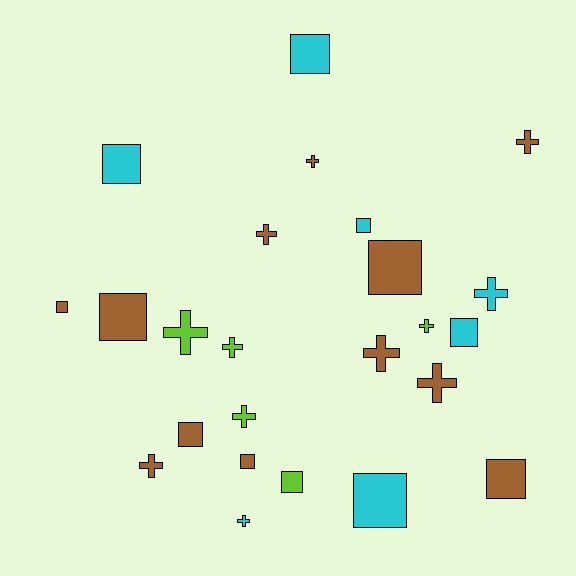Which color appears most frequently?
Brown, with 12 objects.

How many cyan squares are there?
There are 5 cyan squares.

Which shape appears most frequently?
Cross, with 12 objects.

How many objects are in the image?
There are 24 objects.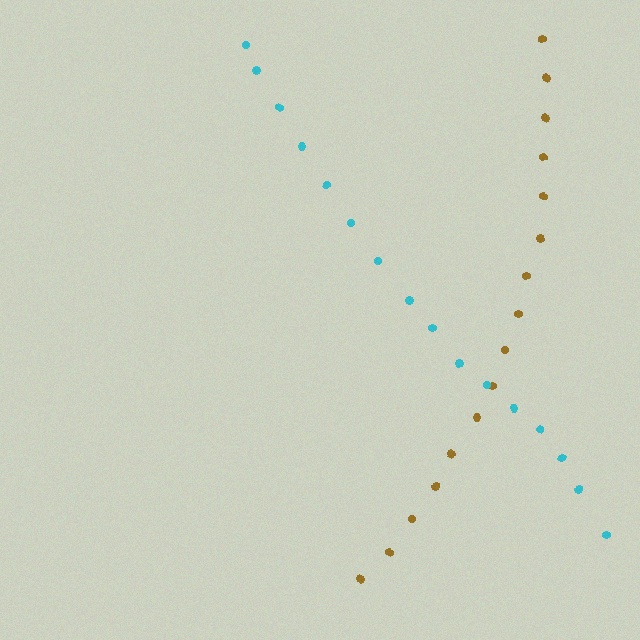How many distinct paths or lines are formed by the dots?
There are 2 distinct paths.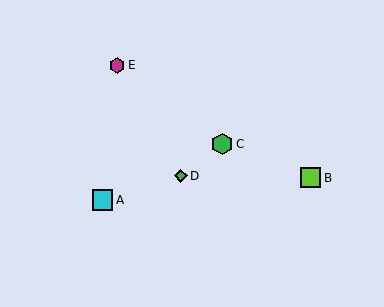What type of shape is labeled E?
Shape E is a magenta hexagon.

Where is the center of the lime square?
The center of the lime square is at (311, 178).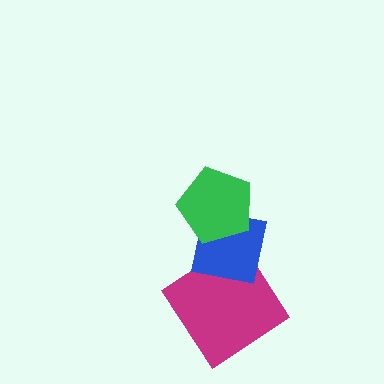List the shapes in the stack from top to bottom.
From top to bottom: the green pentagon, the blue square, the magenta diamond.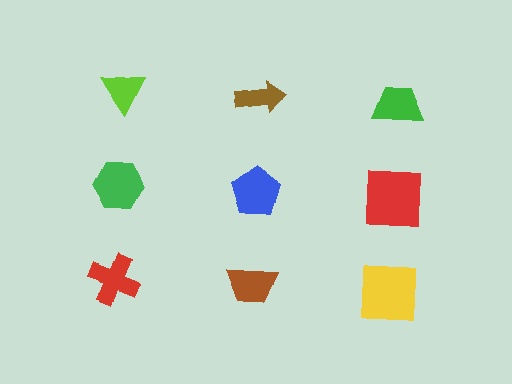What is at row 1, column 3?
A green trapezoid.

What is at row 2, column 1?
A green hexagon.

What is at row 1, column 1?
A lime triangle.